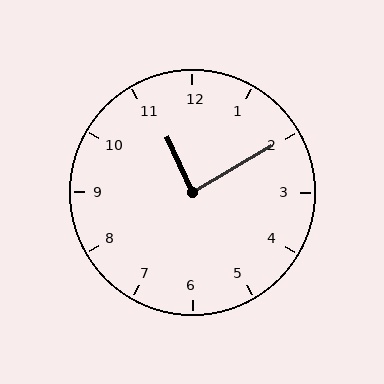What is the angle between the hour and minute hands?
Approximately 85 degrees.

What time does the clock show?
11:10.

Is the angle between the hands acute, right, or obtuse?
It is right.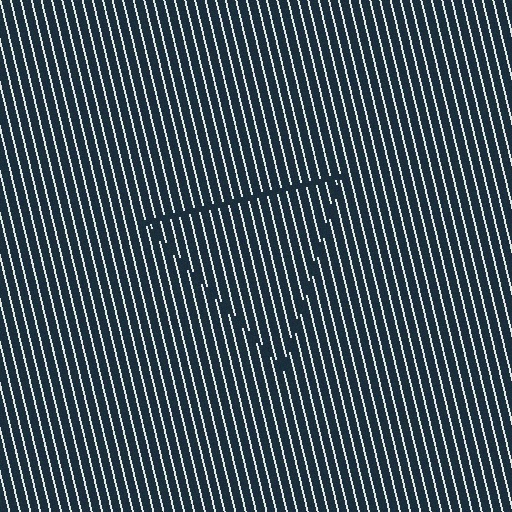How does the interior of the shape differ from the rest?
The interior of the shape contains the same grating, shifted by half a period — the contour is defined by the phase discontinuity where line-ends from the inner and outer gratings abut.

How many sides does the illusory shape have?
3 sides — the line-ends trace a triangle.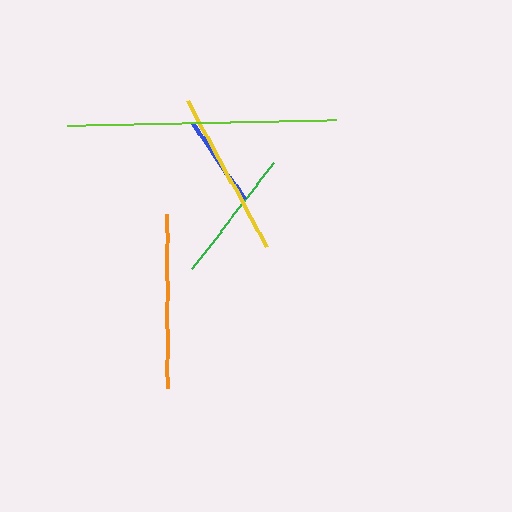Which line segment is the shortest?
The blue line is the shortest at approximately 92 pixels.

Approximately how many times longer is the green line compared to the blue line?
The green line is approximately 1.5 times the length of the blue line.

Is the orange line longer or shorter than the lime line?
The lime line is longer than the orange line.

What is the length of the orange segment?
The orange segment is approximately 175 pixels long.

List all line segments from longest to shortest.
From longest to shortest: lime, orange, yellow, green, blue.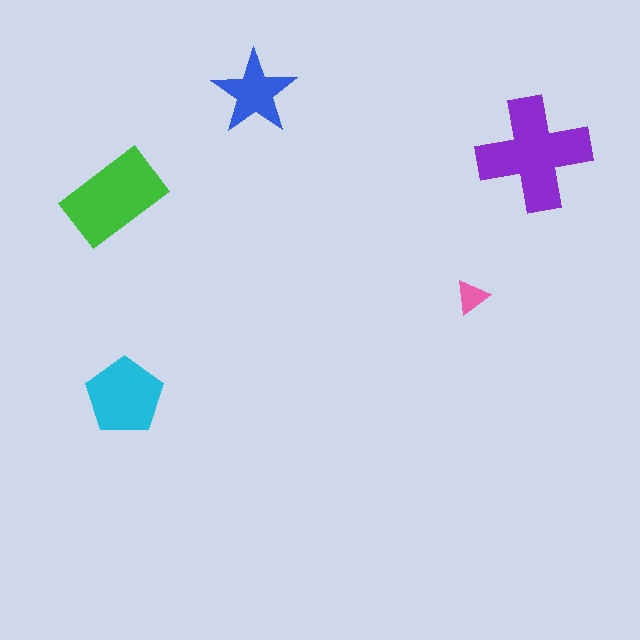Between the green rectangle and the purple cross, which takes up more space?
The purple cross.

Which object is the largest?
The purple cross.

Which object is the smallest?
The pink triangle.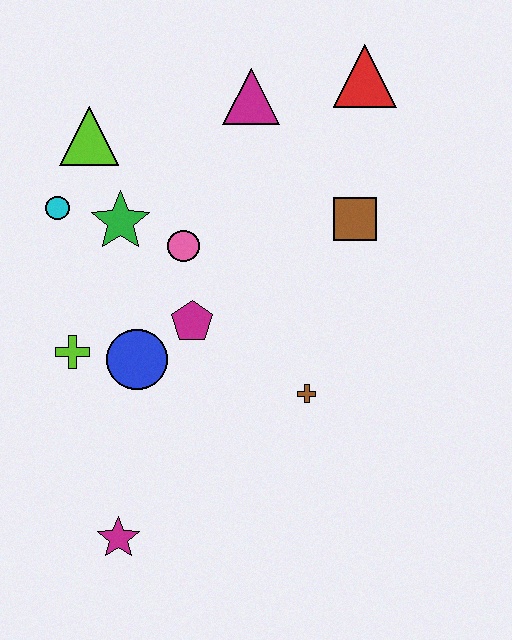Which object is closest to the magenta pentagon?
The blue circle is closest to the magenta pentagon.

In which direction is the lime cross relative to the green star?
The lime cross is below the green star.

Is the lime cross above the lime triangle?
No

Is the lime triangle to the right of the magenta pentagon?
No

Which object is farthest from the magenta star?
The red triangle is farthest from the magenta star.